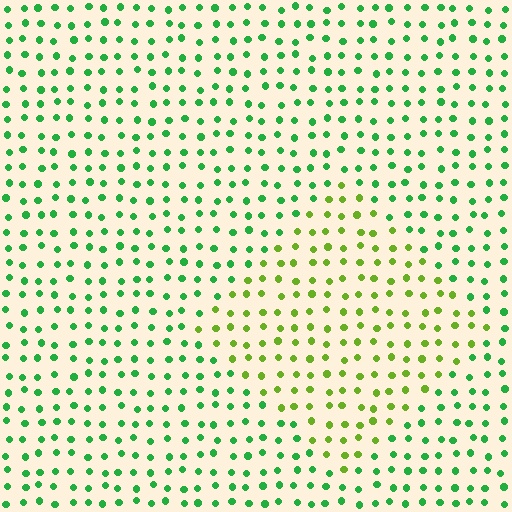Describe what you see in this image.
The image is filled with small green elements in a uniform arrangement. A diamond-shaped region is visible where the elements are tinted to a slightly different hue, forming a subtle color boundary.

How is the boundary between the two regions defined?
The boundary is defined purely by a slight shift in hue (about 42 degrees). Spacing, size, and orientation are identical on both sides.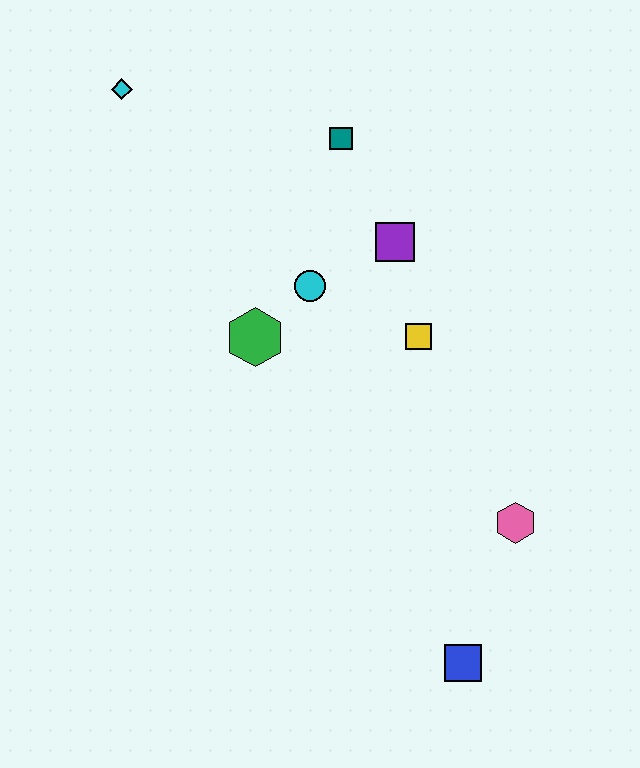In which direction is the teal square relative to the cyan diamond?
The teal square is to the right of the cyan diamond.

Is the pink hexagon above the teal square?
No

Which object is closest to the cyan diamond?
The teal square is closest to the cyan diamond.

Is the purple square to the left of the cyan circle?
No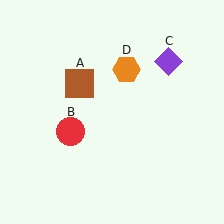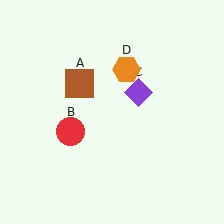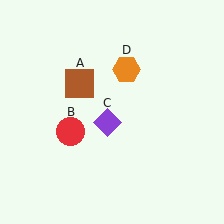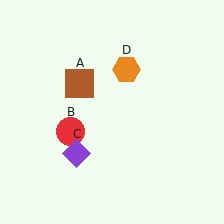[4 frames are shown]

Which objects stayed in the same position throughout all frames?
Brown square (object A) and red circle (object B) and orange hexagon (object D) remained stationary.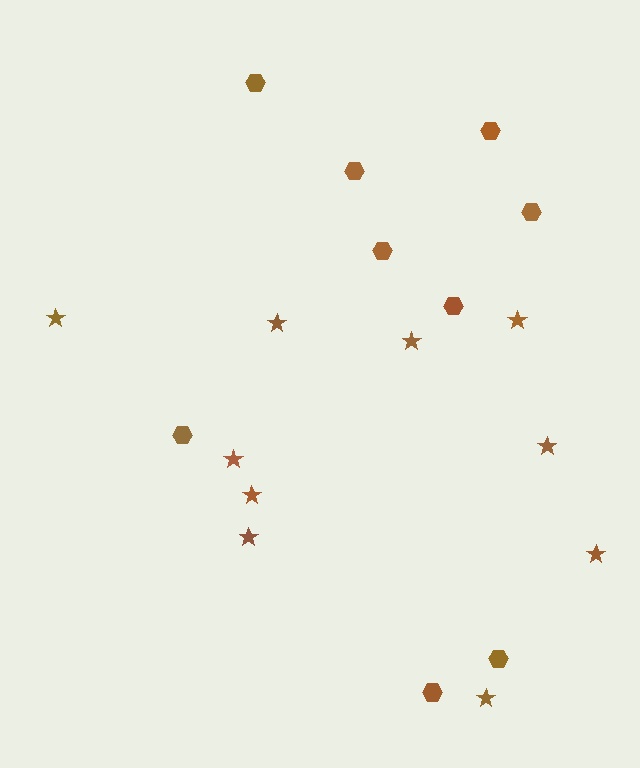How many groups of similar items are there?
There are 2 groups: one group of stars (10) and one group of hexagons (9).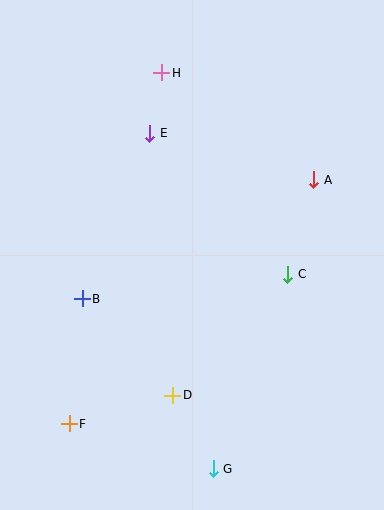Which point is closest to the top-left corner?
Point H is closest to the top-left corner.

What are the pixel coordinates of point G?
Point G is at (213, 469).